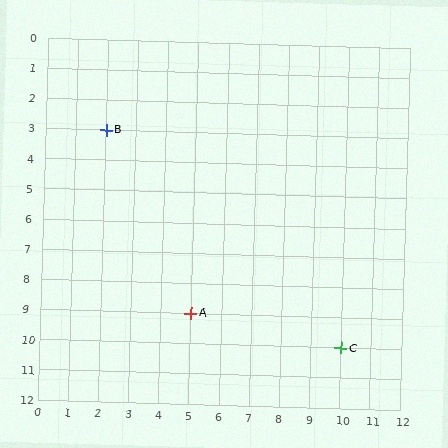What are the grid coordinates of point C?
Point C is at grid coordinates (10, 10).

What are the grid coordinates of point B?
Point B is at grid coordinates (2, 3).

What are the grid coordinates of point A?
Point A is at grid coordinates (5, 9).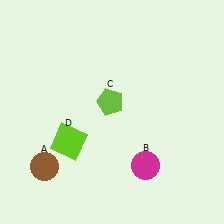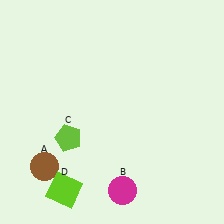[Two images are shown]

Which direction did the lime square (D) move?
The lime square (D) moved down.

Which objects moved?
The objects that moved are: the magenta circle (B), the lime pentagon (C), the lime square (D).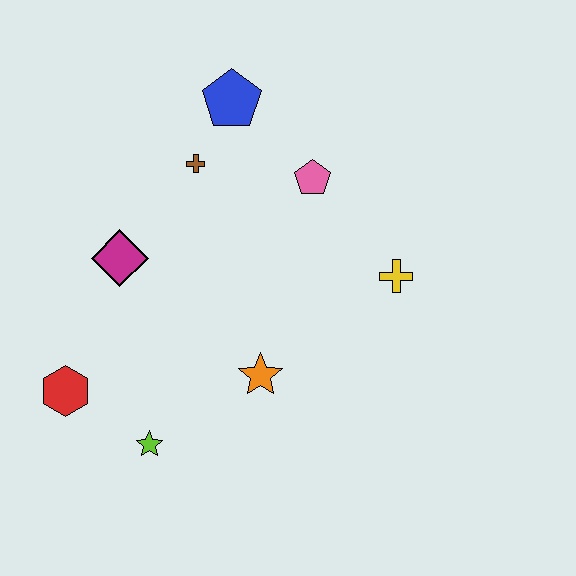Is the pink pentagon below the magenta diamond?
No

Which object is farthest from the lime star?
The blue pentagon is farthest from the lime star.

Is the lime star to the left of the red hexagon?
No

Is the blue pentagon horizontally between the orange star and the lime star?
Yes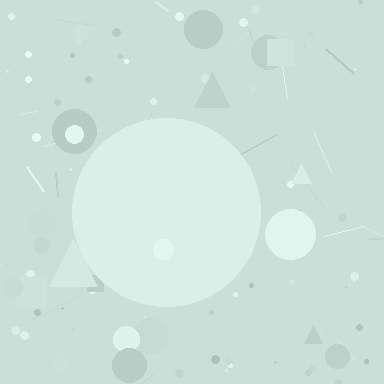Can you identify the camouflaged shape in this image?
The camouflaged shape is a circle.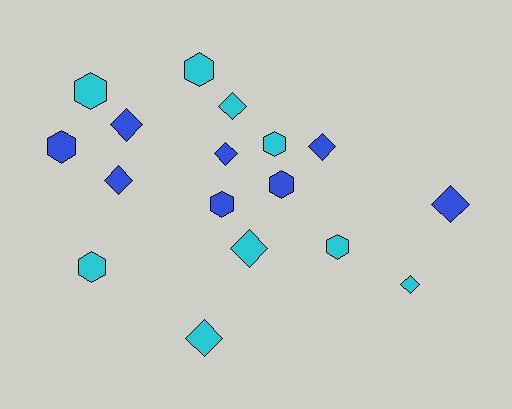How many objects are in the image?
There are 17 objects.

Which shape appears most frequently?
Diamond, with 9 objects.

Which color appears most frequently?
Cyan, with 9 objects.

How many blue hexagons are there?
There are 3 blue hexagons.